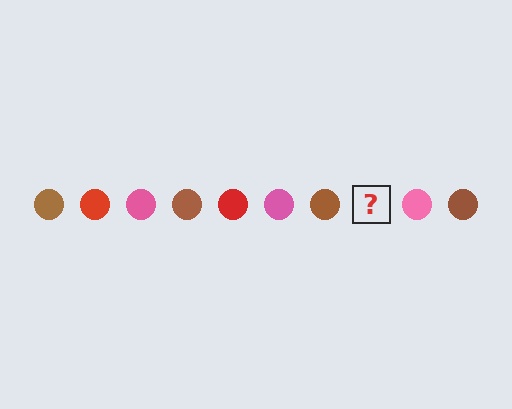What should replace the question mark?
The question mark should be replaced with a red circle.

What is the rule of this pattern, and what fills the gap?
The rule is that the pattern cycles through brown, red, pink circles. The gap should be filled with a red circle.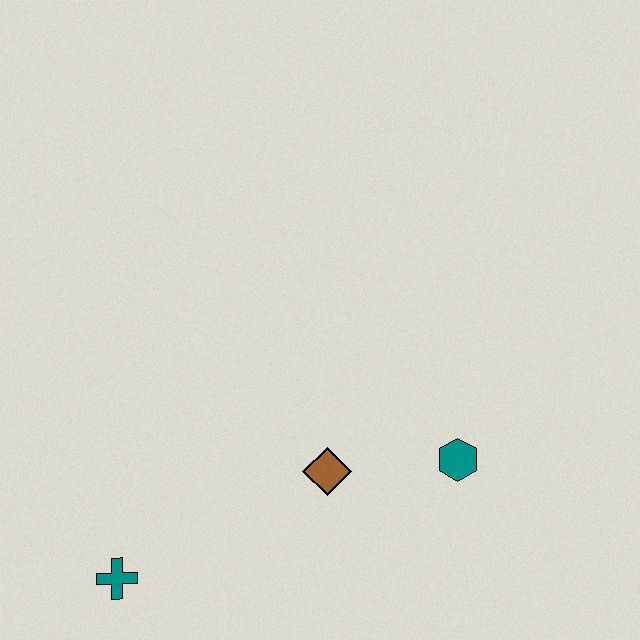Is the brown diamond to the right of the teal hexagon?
No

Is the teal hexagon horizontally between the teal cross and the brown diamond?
No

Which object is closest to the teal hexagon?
The brown diamond is closest to the teal hexagon.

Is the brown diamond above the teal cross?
Yes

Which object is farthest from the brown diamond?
The teal cross is farthest from the brown diamond.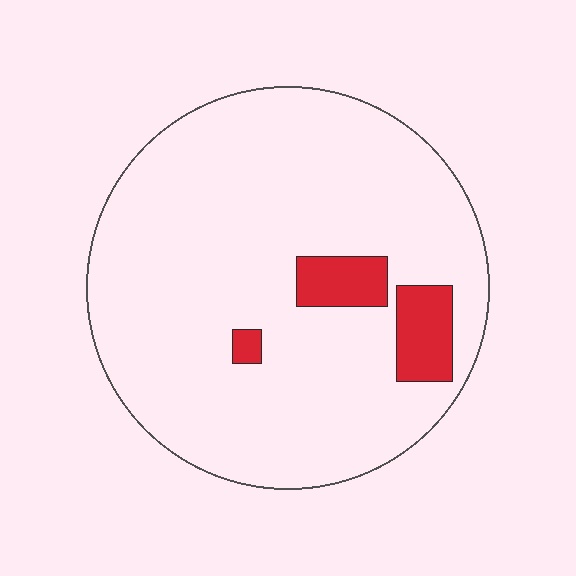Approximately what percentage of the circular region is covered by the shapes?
Approximately 10%.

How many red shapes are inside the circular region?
3.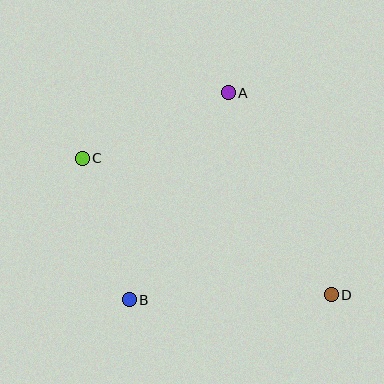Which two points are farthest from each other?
Points C and D are farthest from each other.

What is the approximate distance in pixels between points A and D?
The distance between A and D is approximately 227 pixels.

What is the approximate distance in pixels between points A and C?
The distance between A and C is approximately 160 pixels.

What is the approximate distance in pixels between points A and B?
The distance between A and B is approximately 230 pixels.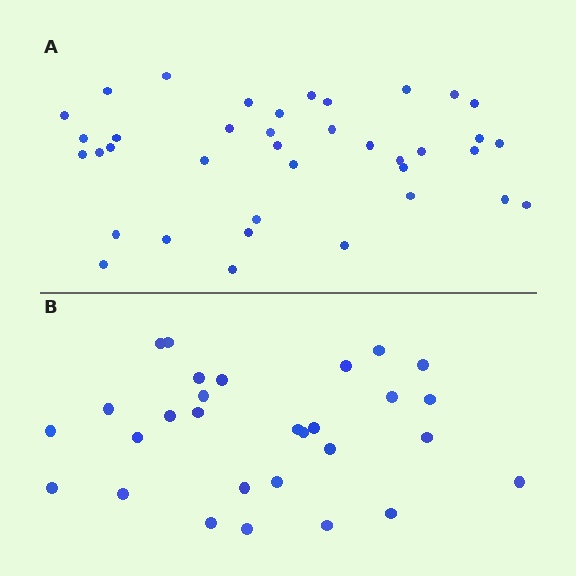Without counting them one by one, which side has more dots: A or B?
Region A (the top region) has more dots.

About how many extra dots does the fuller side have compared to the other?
Region A has roughly 8 or so more dots than region B.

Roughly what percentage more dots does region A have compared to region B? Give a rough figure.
About 30% more.